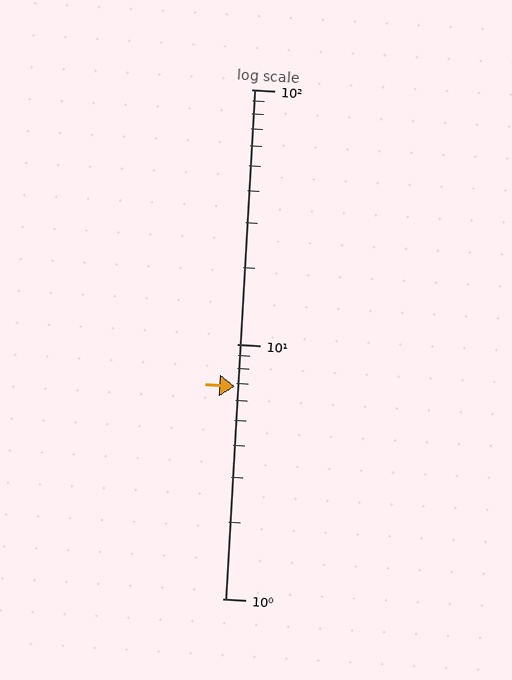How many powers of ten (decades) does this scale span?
The scale spans 2 decades, from 1 to 100.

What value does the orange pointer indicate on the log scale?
The pointer indicates approximately 6.8.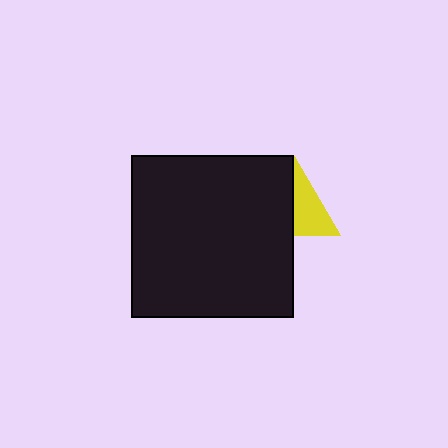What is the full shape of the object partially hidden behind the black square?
The partially hidden object is a yellow triangle.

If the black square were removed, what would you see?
You would see the complete yellow triangle.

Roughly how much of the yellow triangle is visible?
About half of it is visible (roughly 53%).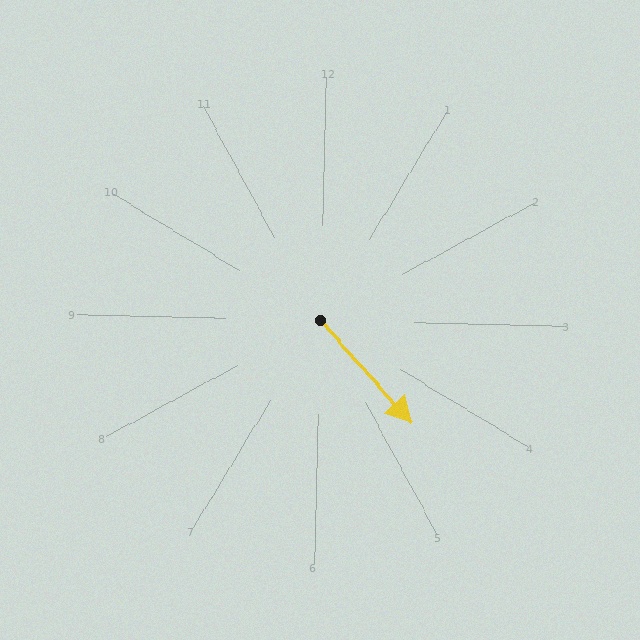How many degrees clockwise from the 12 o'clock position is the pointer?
Approximately 137 degrees.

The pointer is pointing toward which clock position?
Roughly 5 o'clock.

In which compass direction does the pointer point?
Southeast.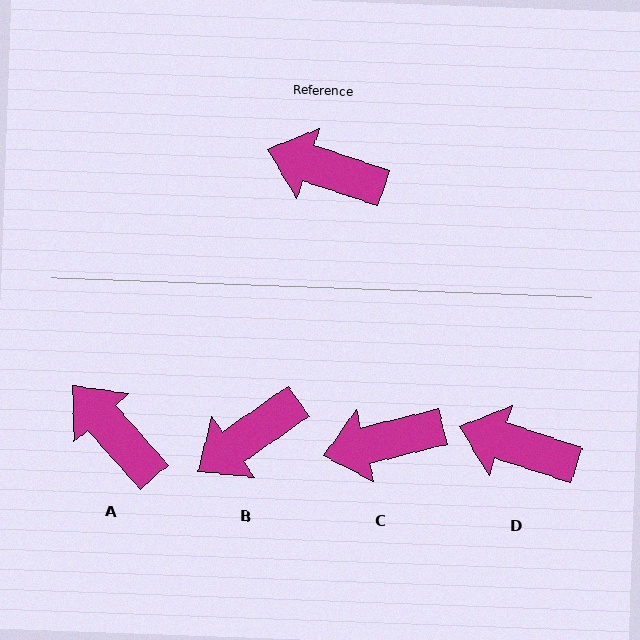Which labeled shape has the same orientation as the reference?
D.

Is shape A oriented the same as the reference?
No, it is off by about 30 degrees.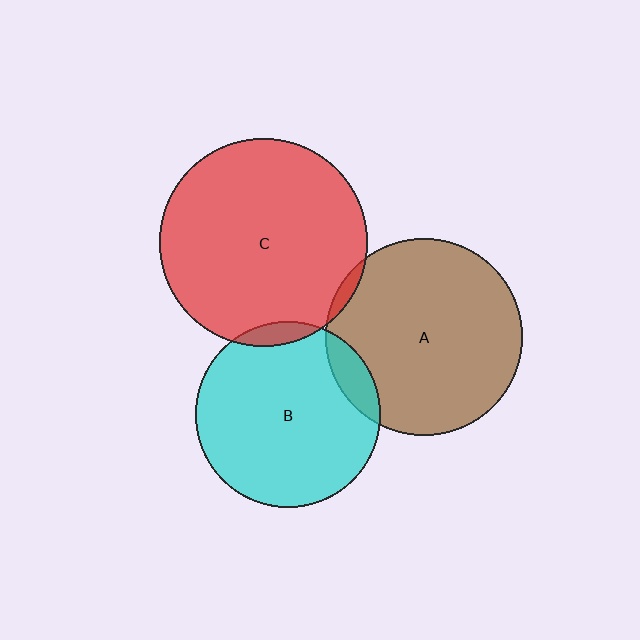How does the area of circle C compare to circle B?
Approximately 1.3 times.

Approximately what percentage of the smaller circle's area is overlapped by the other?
Approximately 5%.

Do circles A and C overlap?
Yes.